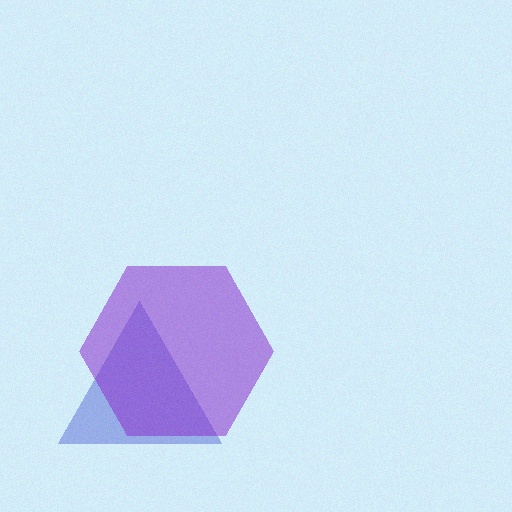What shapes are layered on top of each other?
The layered shapes are: a blue triangle, a purple hexagon.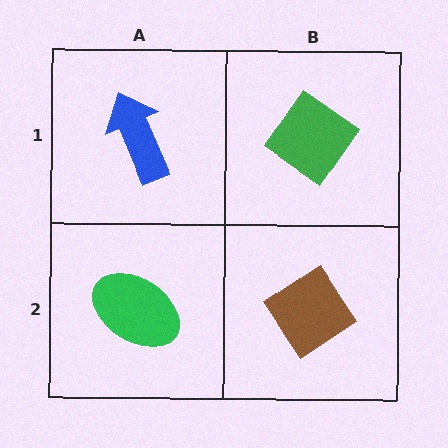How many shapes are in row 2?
2 shapes.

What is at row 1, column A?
A blue arrow.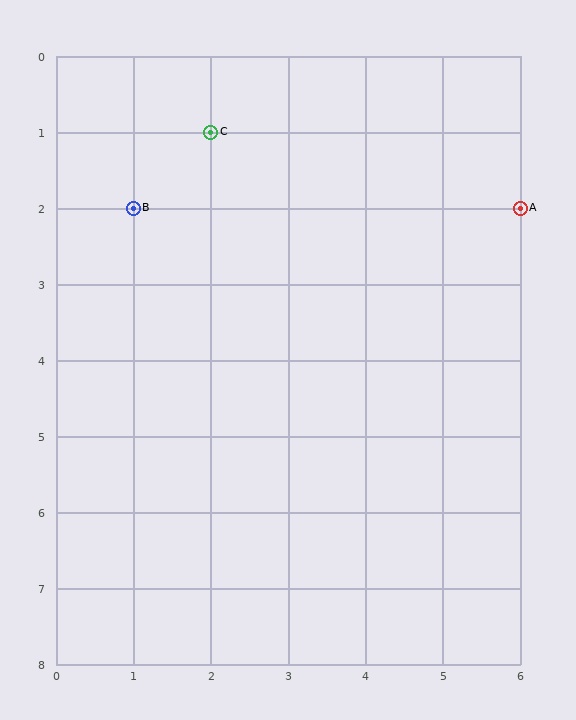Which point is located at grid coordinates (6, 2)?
Point A is at (6, 2).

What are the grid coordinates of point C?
Point C is at grid coordinates (2, 1).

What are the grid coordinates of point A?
Point A is at grid coordinates (6, 2).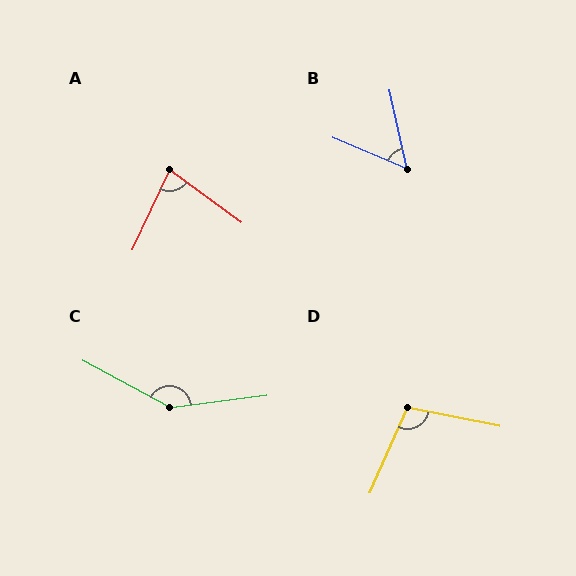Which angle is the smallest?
B, at approximately 54 degrees.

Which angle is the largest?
C, at approximately 145 degrees.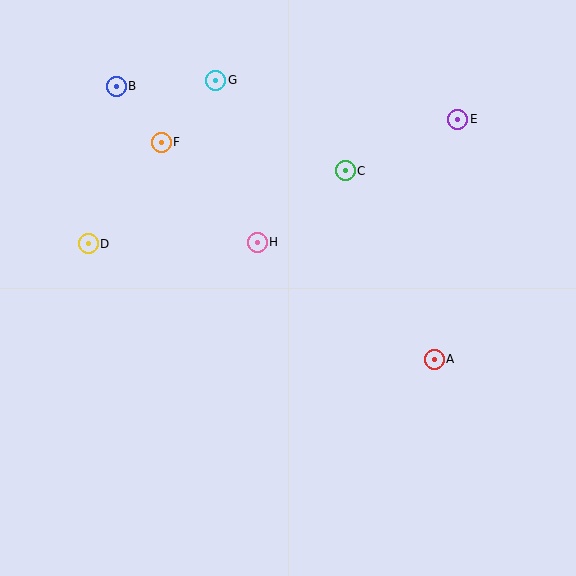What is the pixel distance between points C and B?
The distance between C and B is 244 pixels.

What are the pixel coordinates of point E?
Point E is at (458, 119).